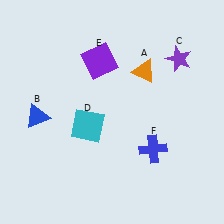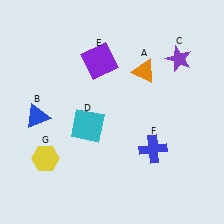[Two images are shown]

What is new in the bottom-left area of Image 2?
A yellow hexagon (G) was added in the bottom-left area of Image 2.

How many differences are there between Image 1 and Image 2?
There is 1 difference between the two images.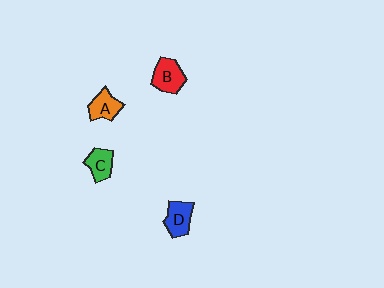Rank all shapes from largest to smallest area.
From largest to smallest: B (red), D (blue), A (orange), C (green).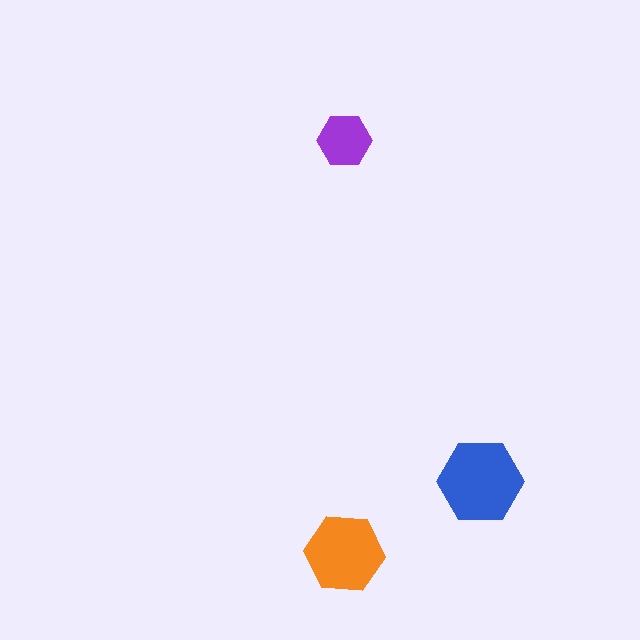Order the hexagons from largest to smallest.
the blue one, the orange one, the purple one.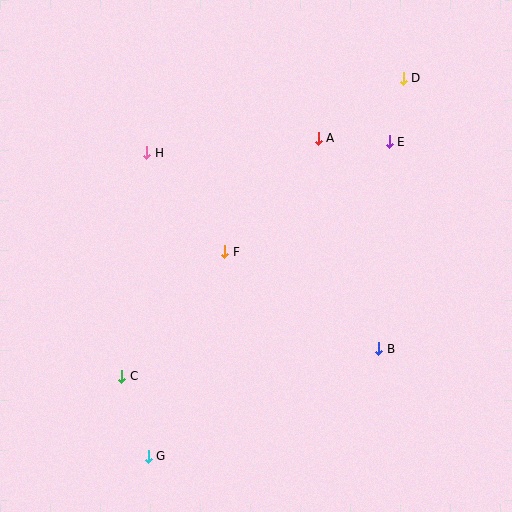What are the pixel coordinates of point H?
Point H is at (147, 153).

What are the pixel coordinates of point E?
Point E is at (389, 142).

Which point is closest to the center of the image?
Point F at (225, 252) is closest to the center.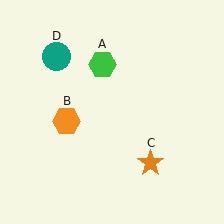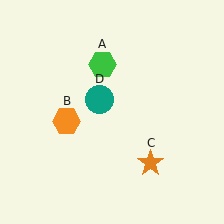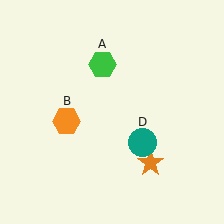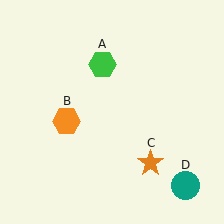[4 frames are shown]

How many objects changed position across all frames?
1 object changed position: teal circle (object D).